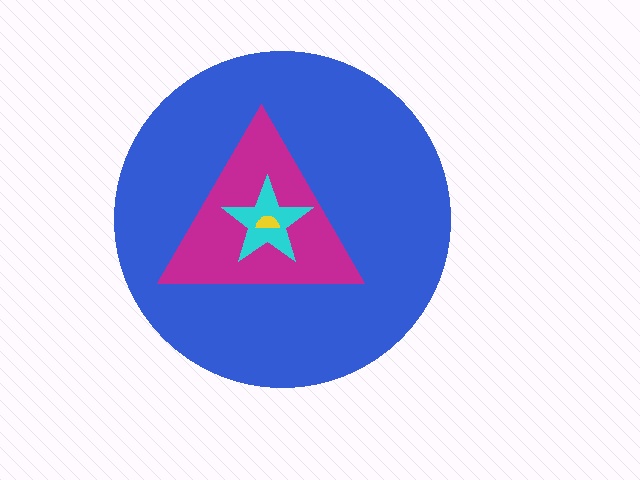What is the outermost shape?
The blue circle.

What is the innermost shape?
The yellow semicircle.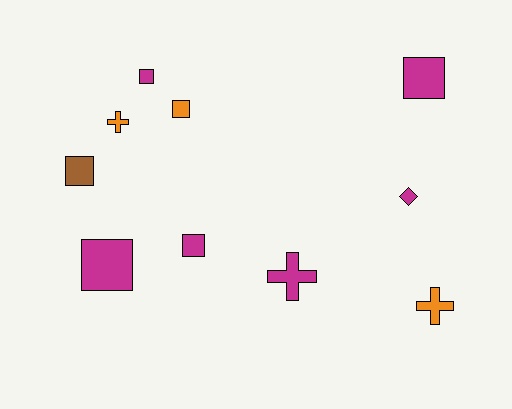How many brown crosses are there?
There are no brown crosses.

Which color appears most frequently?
Magenta, with 6 objects.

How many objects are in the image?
There are 10 objects.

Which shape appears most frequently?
Square, with 6 objects.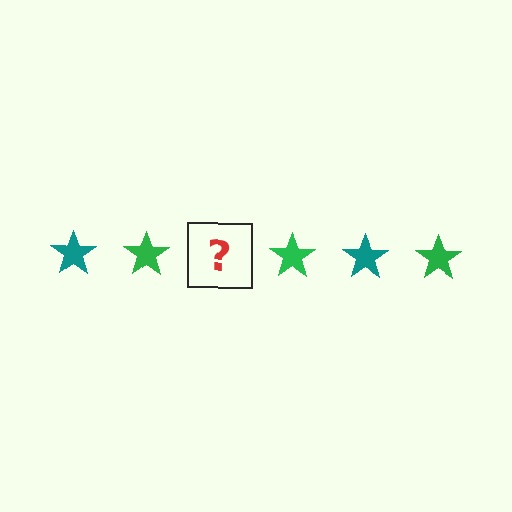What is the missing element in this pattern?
The missing element is a teal star.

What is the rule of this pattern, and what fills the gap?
The rule is that the pattern cycles through teal, green stars. The gap should be filled with a teal star.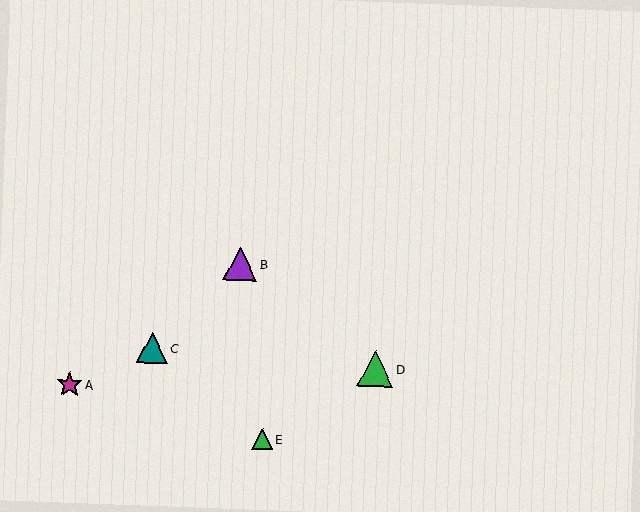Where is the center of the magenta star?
The center of the magenta star is at (69, 385).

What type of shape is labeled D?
Shape D is a green triangle.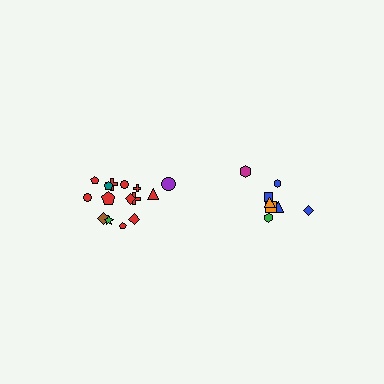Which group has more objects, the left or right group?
The left group.